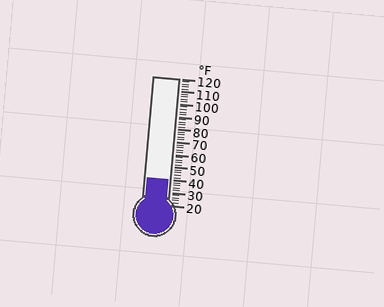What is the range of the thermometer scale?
The thermometer scale ranges from 20°F to 120°F.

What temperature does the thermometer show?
The thermometer shows approximately 40°F.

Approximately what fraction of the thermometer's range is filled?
The thermometer is filled to approximately 20% of its range.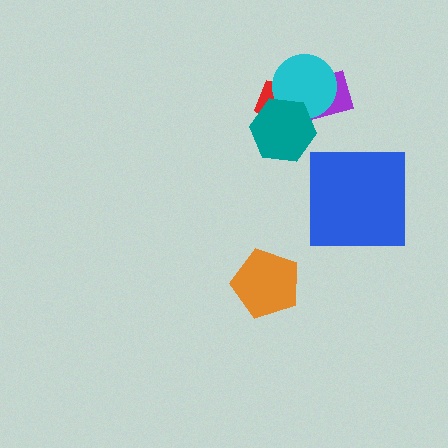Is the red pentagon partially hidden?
Yes, it is partially covered by another shape.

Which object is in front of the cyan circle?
The teal hexagon is in front of the cyan circle.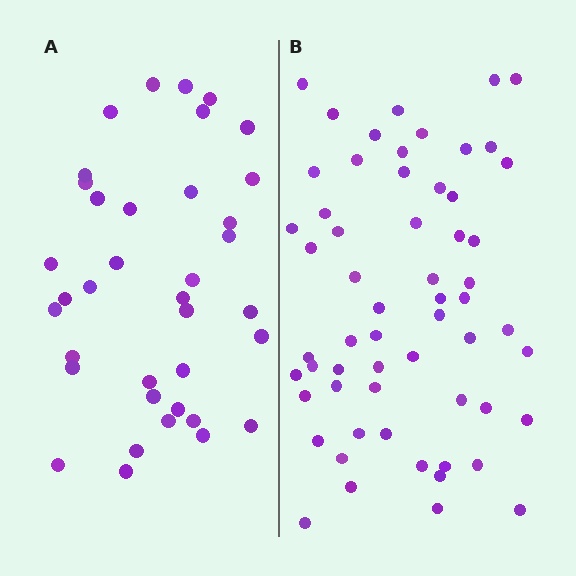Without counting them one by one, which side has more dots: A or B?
Region B (the right region) has more dots.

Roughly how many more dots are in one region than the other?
Region B has approximately 20 more dots than region A.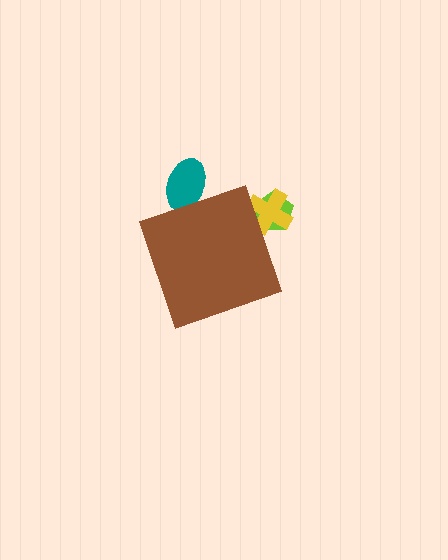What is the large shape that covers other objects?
A brown diamond.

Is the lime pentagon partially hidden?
Yes, the lime pentagon is partially hidden behind the brown diamond.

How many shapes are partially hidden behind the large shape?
3 shapes are partially hidden.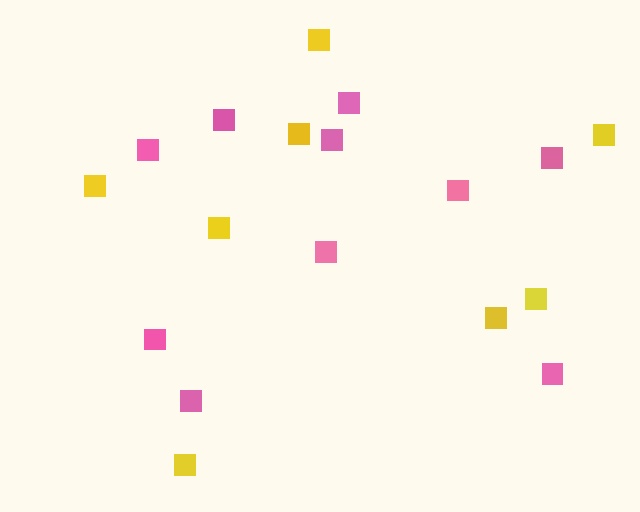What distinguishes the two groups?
There are 2 groups: one group of pink squares (10) and one group of yellow squares (8).